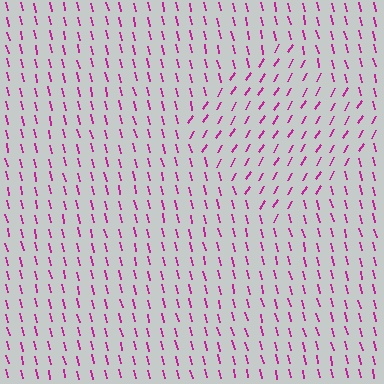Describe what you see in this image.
The image is filled with small magenta line segments. A diamond region in the image has lines oriented differently from the surrounding lines, creating a visible texture boundary.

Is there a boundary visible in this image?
Yes, there is a texture boundary formed by a change in line orientation.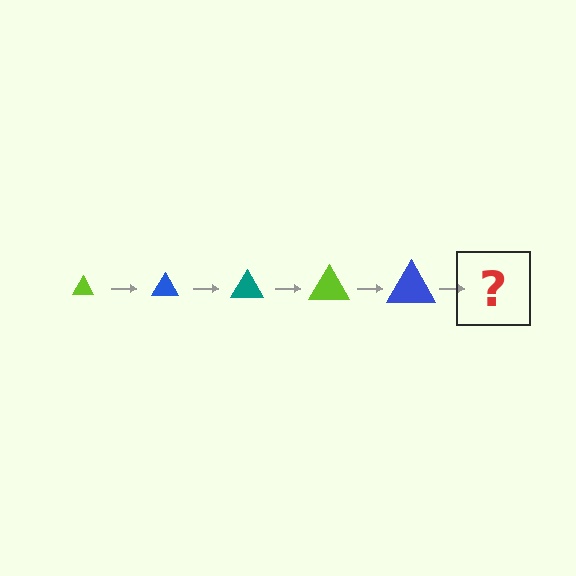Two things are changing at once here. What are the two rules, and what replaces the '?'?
The two rules are that the triangle grows larger each step and the color cycles through lime, blue, and teal. The '?' should be a teal triangle, larger than the previous one.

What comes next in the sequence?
The next element should be a teal triangle, larger than the previous one.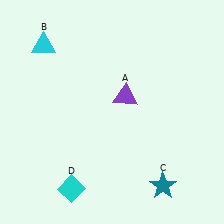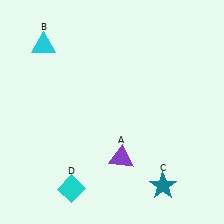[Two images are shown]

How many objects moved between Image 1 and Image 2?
1 object moved between the two images.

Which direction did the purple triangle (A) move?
The purple triangle (A) moved down.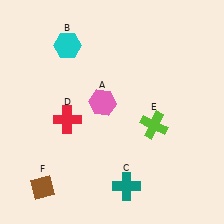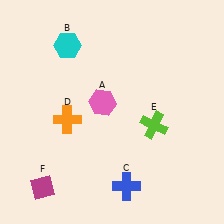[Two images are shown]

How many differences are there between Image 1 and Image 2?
There are 3 differences between the two images.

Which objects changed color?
C changed from teal to blue. D changed from red to orange. F changed from brown to magenta.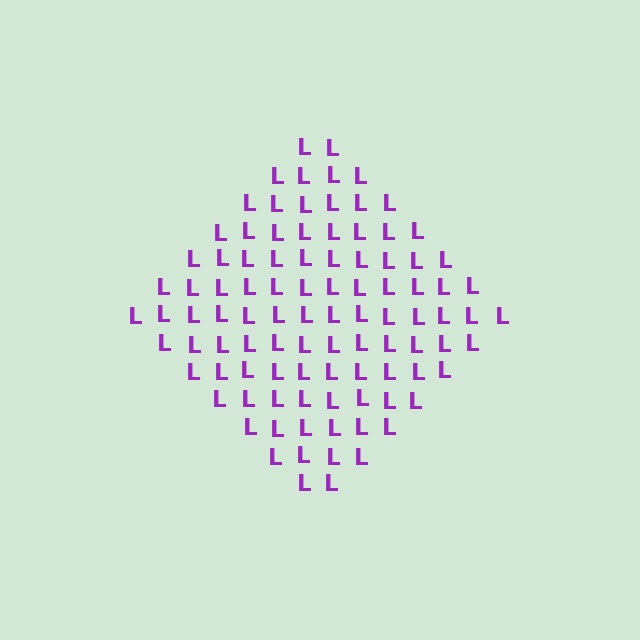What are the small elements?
The small elements are letter L's.